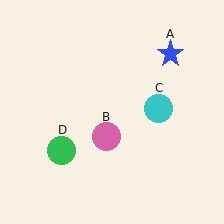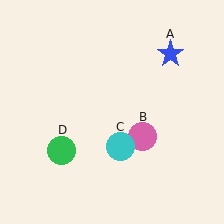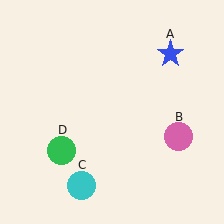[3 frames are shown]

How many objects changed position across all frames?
2 objects changed position: pink circle (object B), cyan circle (object C).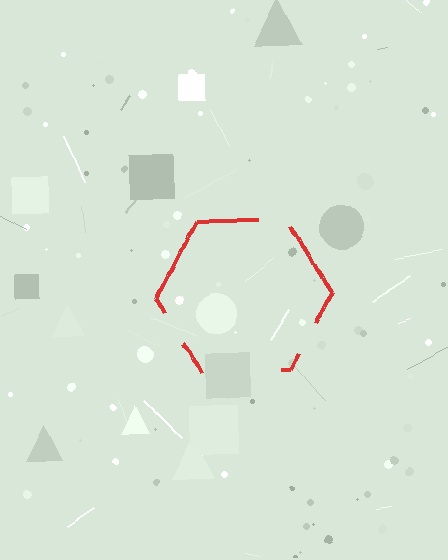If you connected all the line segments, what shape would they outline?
They would outline a hexagon.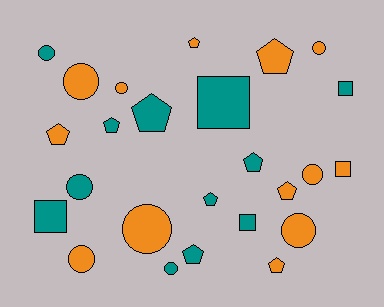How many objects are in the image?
There are 25 objects.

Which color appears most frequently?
Orange, with 13 objects.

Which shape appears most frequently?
Pentagon, with 10 objects.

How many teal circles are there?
There are 3 teal circles.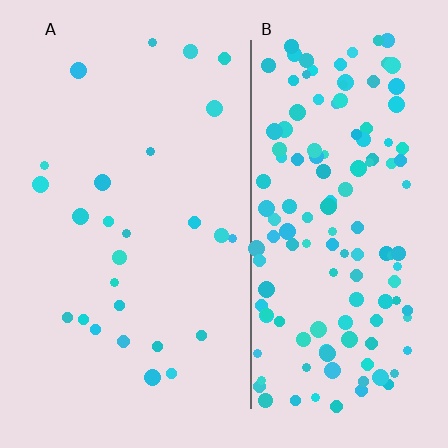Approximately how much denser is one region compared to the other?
Approximately 5.3× — region B over region A.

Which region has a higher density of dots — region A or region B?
B (the right).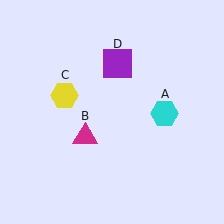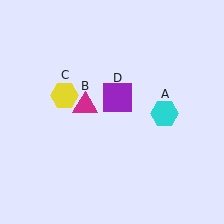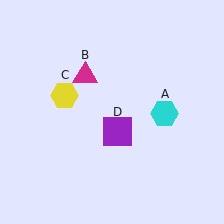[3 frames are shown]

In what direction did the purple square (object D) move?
The purple square (object D) moved down.